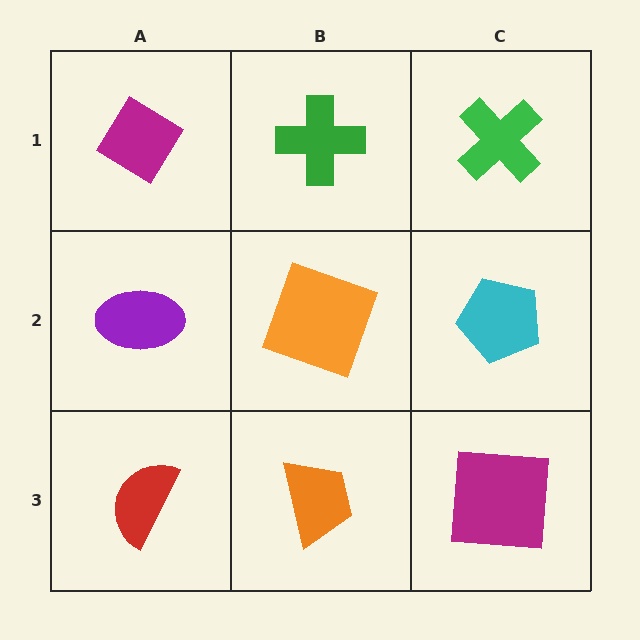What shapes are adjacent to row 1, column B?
An orange square (row 2, column B), a magenta diamond (row 1, column A), a green cross (row 1, column C).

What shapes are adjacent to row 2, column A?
A magenta diamond (row 1, column A), a red semicircle (row 3, column A), an orange square (row 2, column B).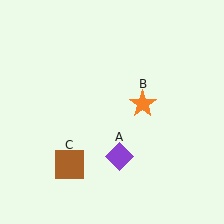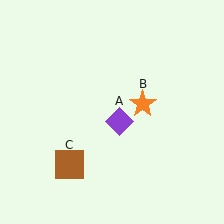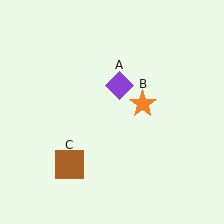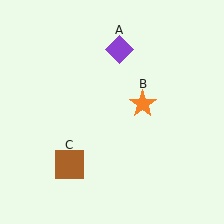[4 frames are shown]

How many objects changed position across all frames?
1 object changed position: purple diamond (object A).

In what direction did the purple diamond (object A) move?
The purple diamond (object A) moved up.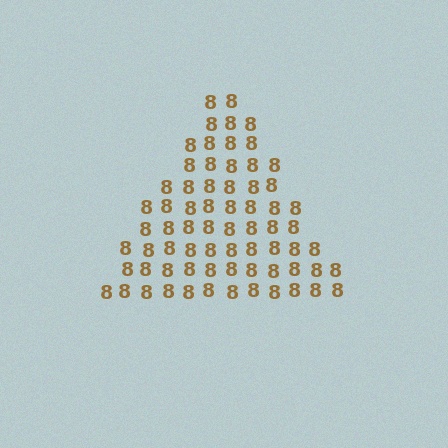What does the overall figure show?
The overall figure shows a triangle.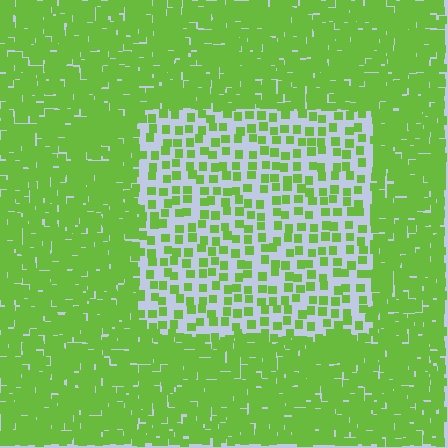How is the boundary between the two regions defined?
The boundary is defined by a change in element density (approximately 2.8x ratio). All elements are the same color, size, and shape.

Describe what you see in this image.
The image contains small lime elements arranged at two different densities. A rectangle-shaped region is visible where the elements are less densely packed than the surrounding area.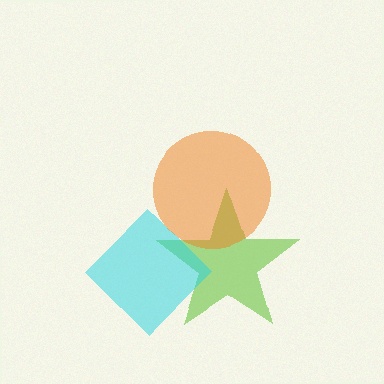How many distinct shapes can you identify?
There are 3 distinct shapes: a lime star, a cyan diamond, an orange circle.